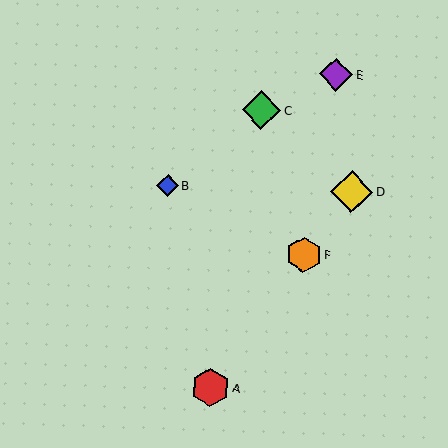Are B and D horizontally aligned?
Yes, both are at y≈186.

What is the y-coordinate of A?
Object A is at y≈387.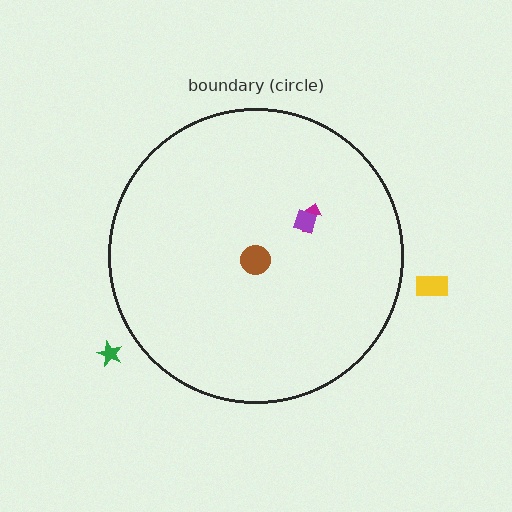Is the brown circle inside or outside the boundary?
Inside.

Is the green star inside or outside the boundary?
Outside.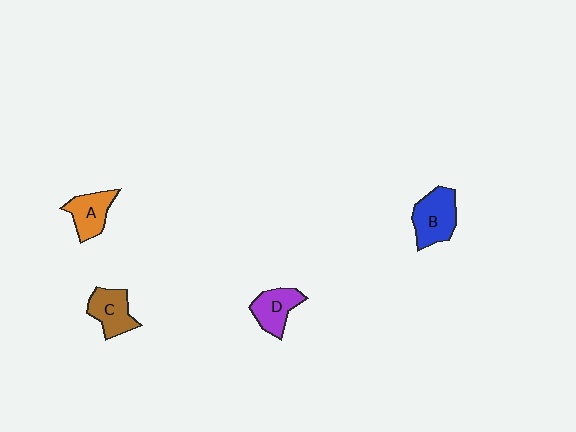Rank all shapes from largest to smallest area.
From largest to smallest: B (blue), C (brown), D (purple), A (orange).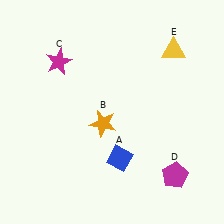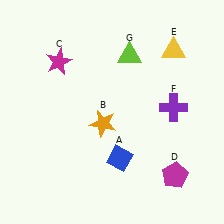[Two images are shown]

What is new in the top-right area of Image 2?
A purple cross (F) was added in the top-right area of Image 2.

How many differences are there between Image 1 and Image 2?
There are 2 differences between the two images.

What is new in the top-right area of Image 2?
A lime triangle (G) was added in the top-right area of Image 2.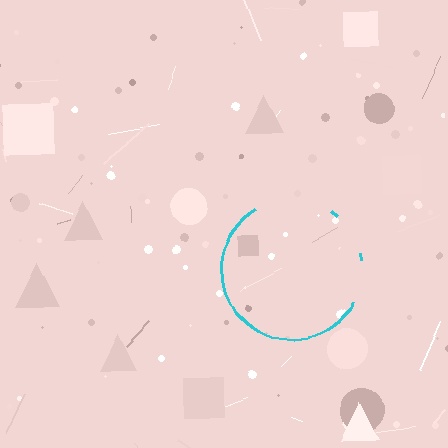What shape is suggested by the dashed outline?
The dashed outline suggests a circle.